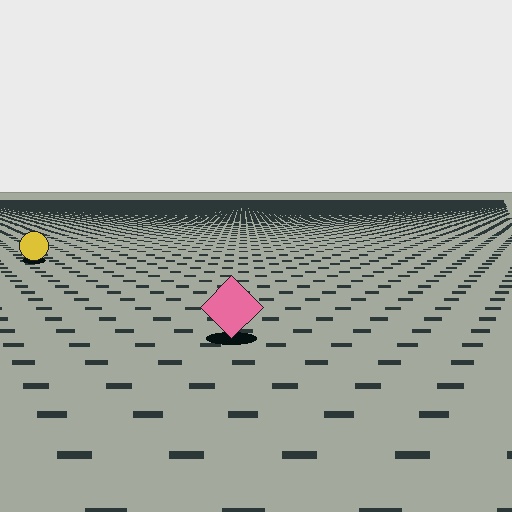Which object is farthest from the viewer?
The yellow circle is farthest from the viewer. It appears smaller and the ground texture around it is denser.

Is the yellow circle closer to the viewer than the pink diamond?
No. The pink diamond is closer — you can tell from the texture gradient: the ground texture is coarser near it.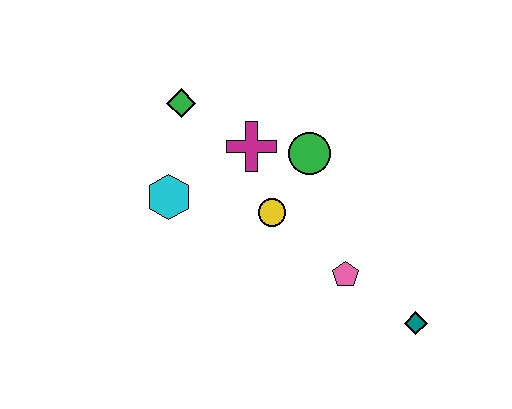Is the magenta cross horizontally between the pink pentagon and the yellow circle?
No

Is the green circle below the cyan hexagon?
No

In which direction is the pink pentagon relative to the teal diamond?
The pink pentagon is to the left of the teal diamond.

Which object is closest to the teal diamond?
The pink pentagon is closest to the teal diamond.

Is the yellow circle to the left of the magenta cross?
No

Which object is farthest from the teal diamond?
The green diamond is farthest from the teal diamond.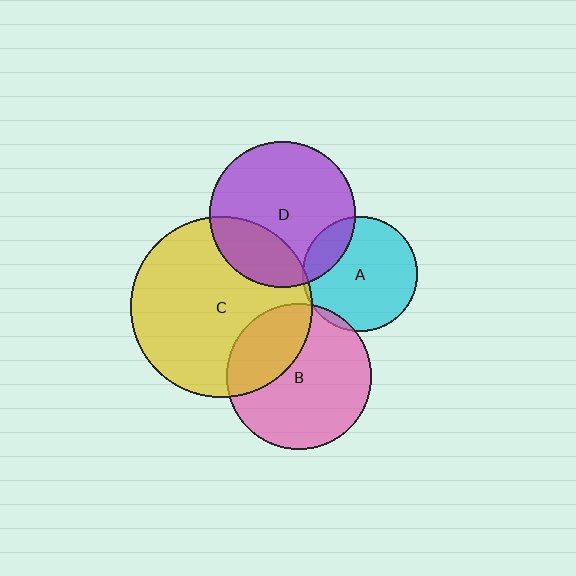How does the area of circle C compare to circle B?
Approximately 1.6 times.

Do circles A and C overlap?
Yes.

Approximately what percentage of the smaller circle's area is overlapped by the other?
Approximately 5%.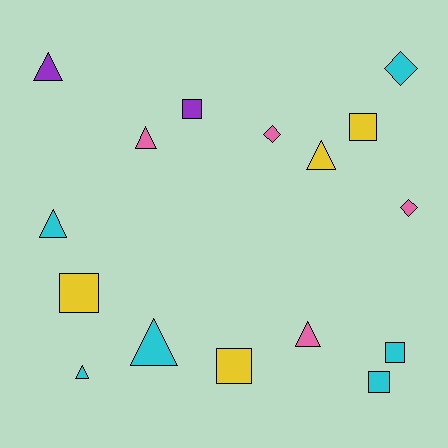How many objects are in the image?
There are 16 objects.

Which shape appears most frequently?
Triangle, with 7 objects.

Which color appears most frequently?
Cyan, with 6 objects.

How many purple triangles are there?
There is 1 purple triangle.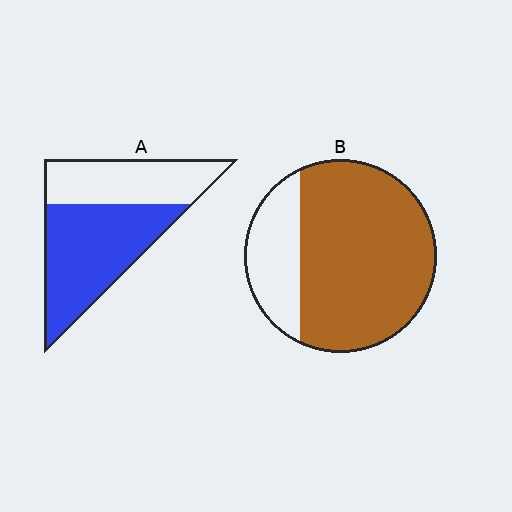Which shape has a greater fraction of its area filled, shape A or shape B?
Shape B.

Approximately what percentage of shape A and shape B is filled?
A is approximately 60% and B is approximately 75%.